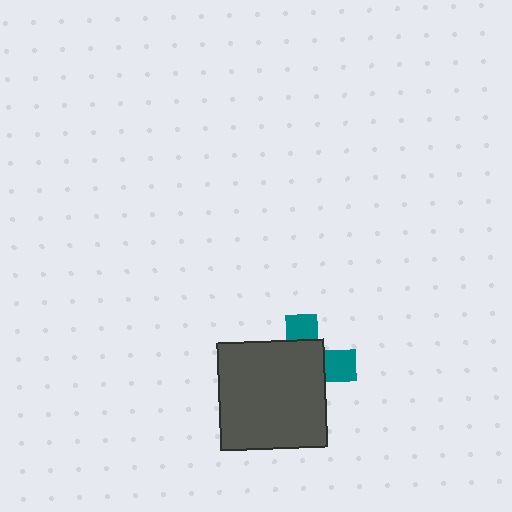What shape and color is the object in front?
The object in front is a dark gray square.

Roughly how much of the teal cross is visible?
A small part of it is visible (roughly 31%).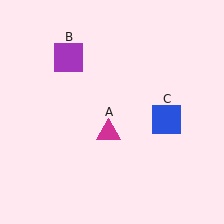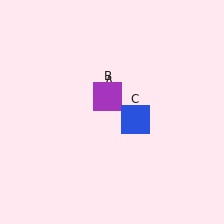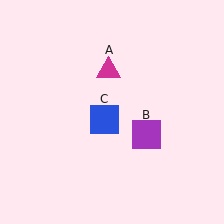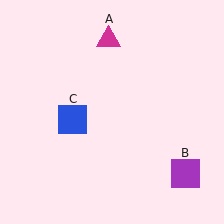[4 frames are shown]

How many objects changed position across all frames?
3 objects changed position: magenta triangle (object A), purple square (object B), blue square (object C).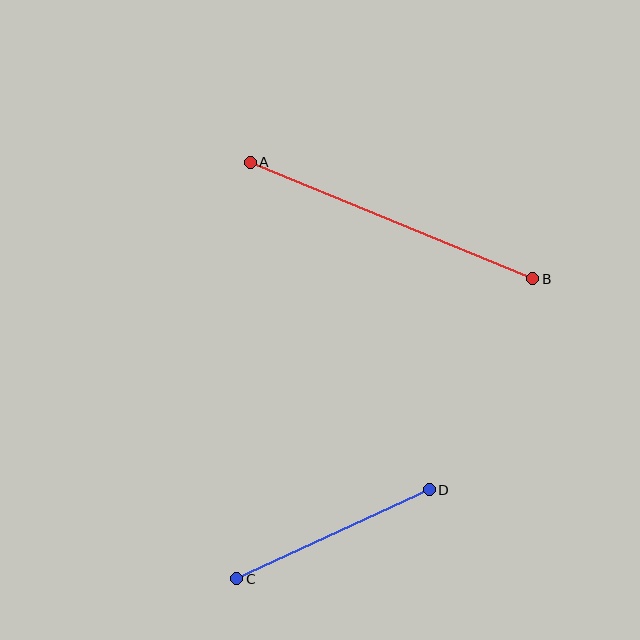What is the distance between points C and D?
The distance is approximately 213 pixels.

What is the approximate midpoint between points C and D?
The midpoint is at approximately (333, 534) pixels.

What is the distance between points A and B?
The distance is approximately 306 pixels.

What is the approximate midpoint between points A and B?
The midpoint is at approximately (391, 221) pixels.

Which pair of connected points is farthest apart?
Points A and B are farthest apart.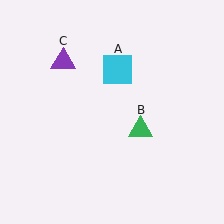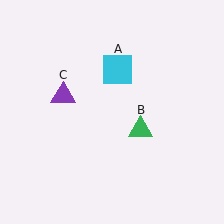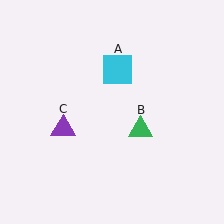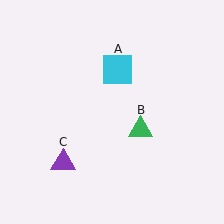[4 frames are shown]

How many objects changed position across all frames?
1 object changed position: purple triangle (object C).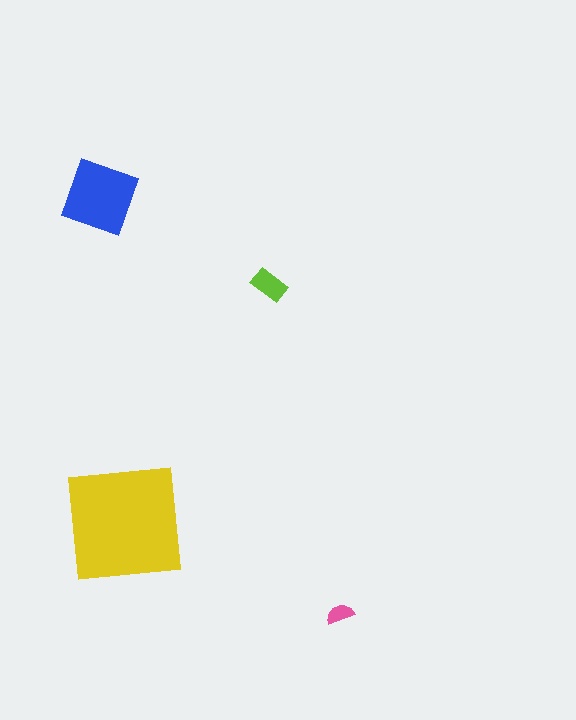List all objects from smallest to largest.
The pink semicircle, the lime rectangle, the blue diamond, the yellow square.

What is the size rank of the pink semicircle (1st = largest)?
4th.